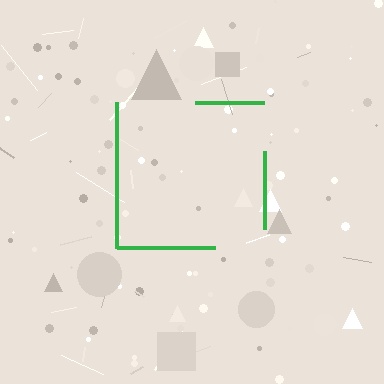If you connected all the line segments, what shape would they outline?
They would outline a square.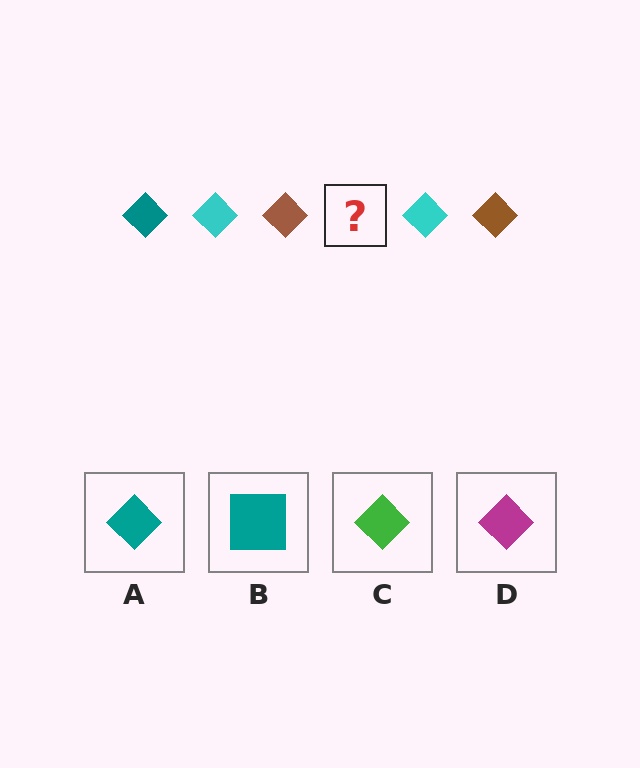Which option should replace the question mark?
Option A.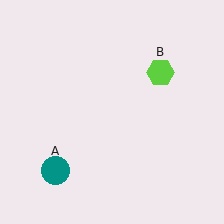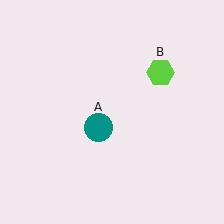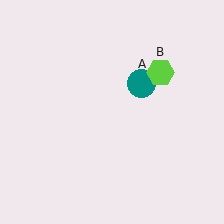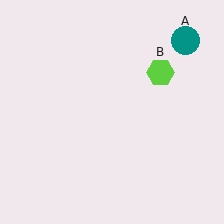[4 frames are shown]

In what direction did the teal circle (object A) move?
The teal circle (object A) moved up and to the right.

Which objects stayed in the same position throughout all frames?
Lime hexagon (object B) remained stationary.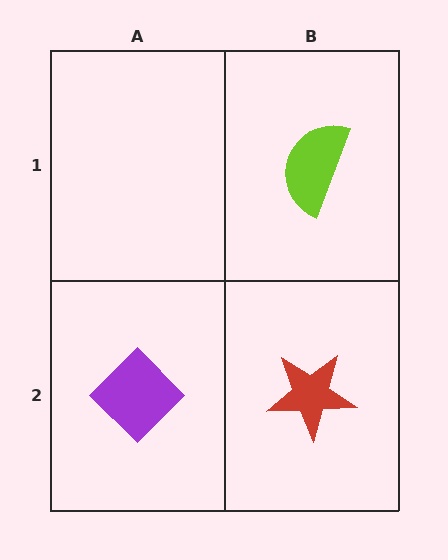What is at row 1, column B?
A lime semicircle.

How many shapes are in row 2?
2 shapes.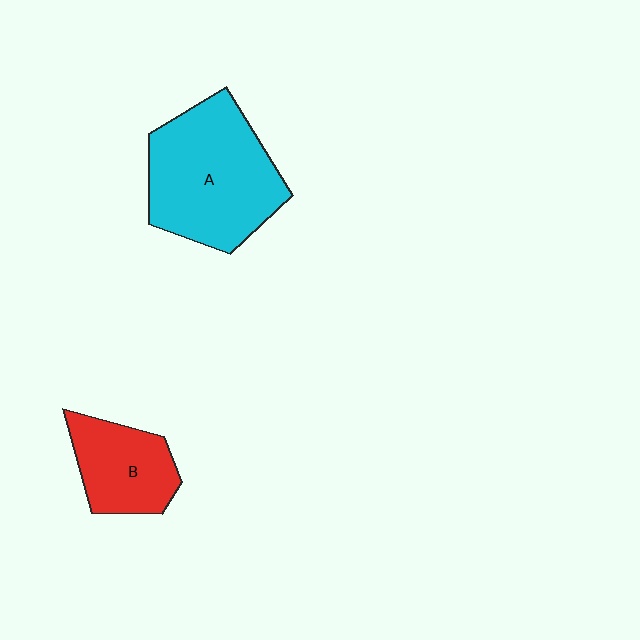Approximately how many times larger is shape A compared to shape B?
Approximately 1.9 times.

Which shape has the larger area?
Shape A (cyan).